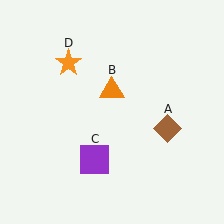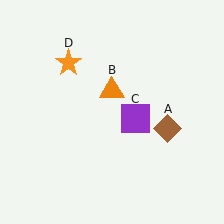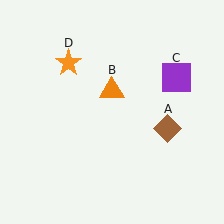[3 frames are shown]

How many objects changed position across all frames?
1 object changed position: purple square (object C).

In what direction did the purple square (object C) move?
The purple square (object C) moved up and to the right.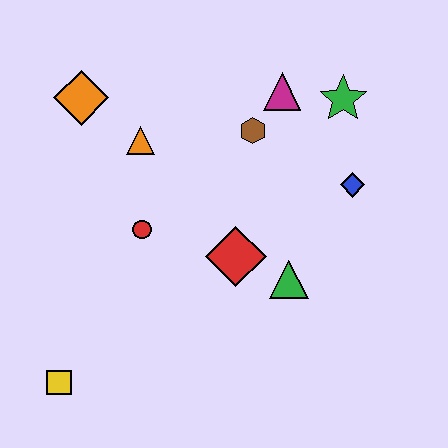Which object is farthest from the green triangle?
The orange diamond is farthest from the green triangle.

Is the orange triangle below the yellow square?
No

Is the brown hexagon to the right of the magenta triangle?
No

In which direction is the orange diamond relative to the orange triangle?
The orange diamond is to the left of the orange triangle.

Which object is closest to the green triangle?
The red diamond is closest to the green triangle.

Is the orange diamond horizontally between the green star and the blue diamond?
No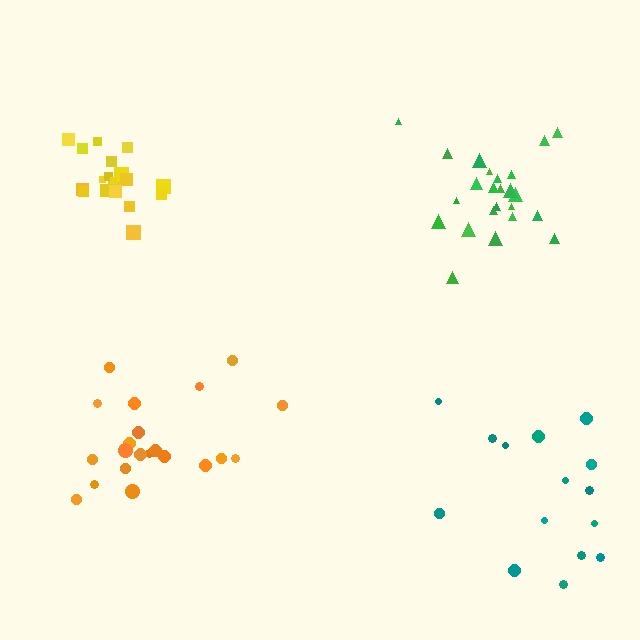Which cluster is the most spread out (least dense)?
Teal.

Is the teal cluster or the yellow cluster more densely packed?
Yellow.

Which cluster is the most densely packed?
Yellow.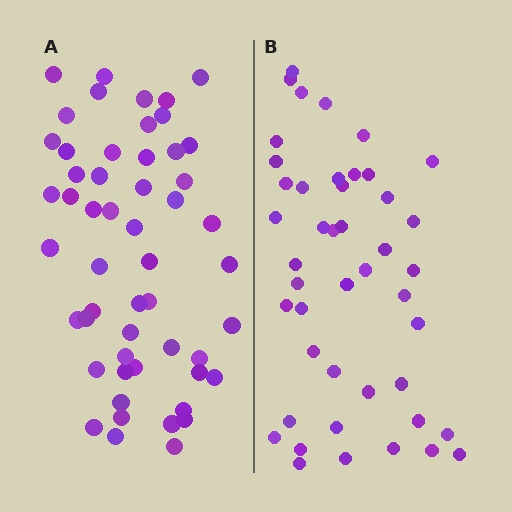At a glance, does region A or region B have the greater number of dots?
Region A (the left region) has more dots.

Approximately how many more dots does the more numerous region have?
Region A has roughly 8 or so more dots than region B.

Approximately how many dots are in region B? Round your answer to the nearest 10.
About 40 dots. (The exact count is 45, which rounds to 40.)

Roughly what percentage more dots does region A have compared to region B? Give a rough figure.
About 20% more.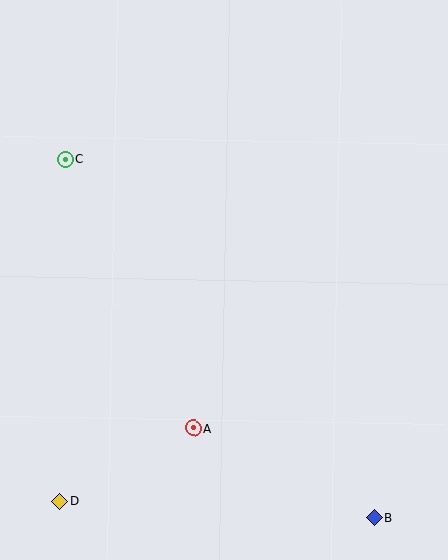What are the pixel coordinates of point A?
Point A is at (194, 428).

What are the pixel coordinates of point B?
Point B is at (374, 518).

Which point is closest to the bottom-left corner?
Point D is closest to the bottom-left corner.